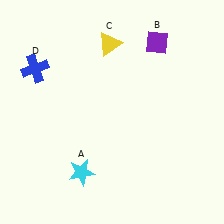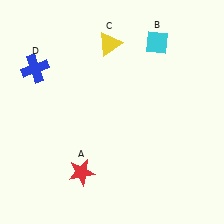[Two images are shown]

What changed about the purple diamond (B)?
In Image 1, B is purple. In Image 2, it changed to cyan.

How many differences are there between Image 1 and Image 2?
There are 2 differences between the two images.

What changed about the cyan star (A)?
In Image 1, A is cyan. In Image 2, it changed to red.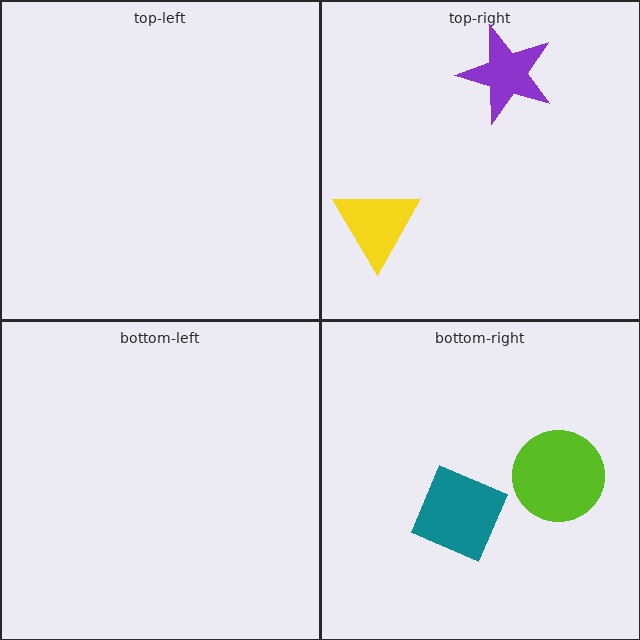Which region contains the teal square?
The bottom-right region.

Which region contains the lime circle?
The bottom-right region.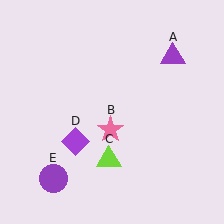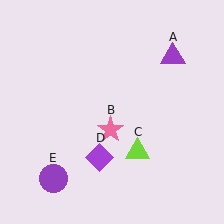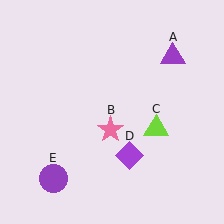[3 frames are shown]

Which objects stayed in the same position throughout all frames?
Purple triangle (object A) and pink star (object B) and purple circle (object E) remained stationary.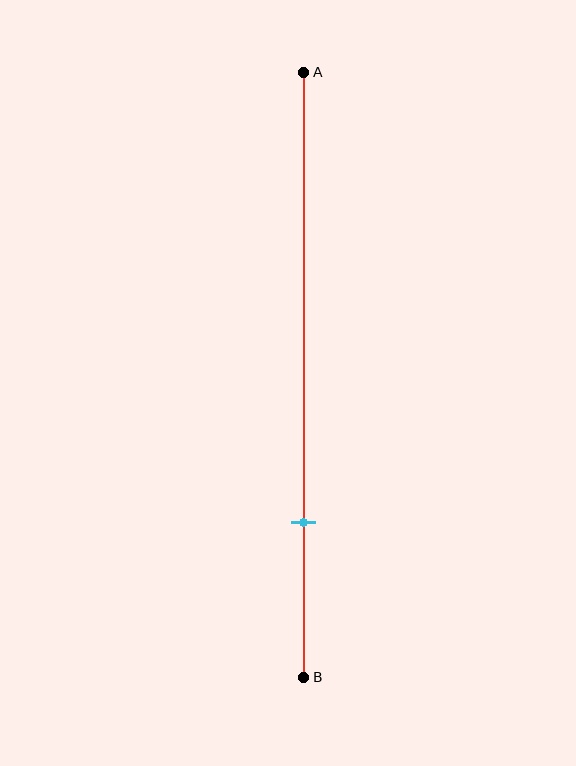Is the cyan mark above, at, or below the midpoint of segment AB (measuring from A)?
The cyan mark is below the midpoint of segment AB.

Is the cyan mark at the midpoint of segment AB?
No, the mark is at about 75% from A, not at the 50% midpoint.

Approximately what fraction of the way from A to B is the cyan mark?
The cyan mark is approximately 75% of the way from A to B.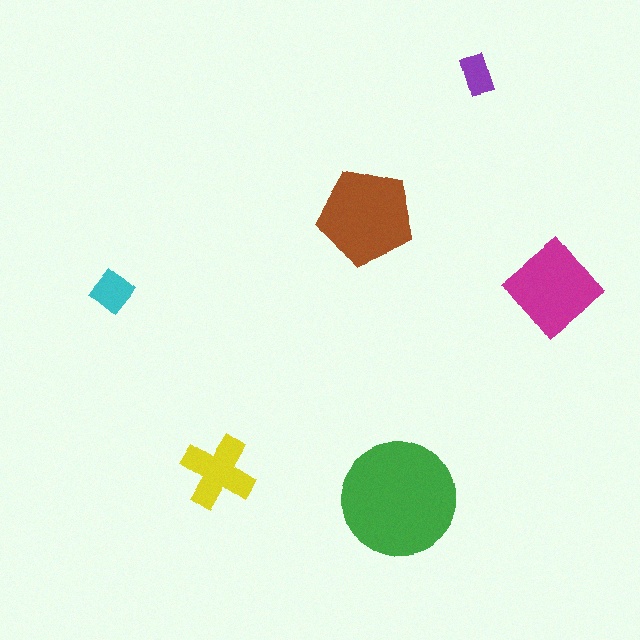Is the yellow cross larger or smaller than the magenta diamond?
Smaller.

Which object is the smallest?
The purple rectangle.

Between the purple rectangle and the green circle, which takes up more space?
The green circle.